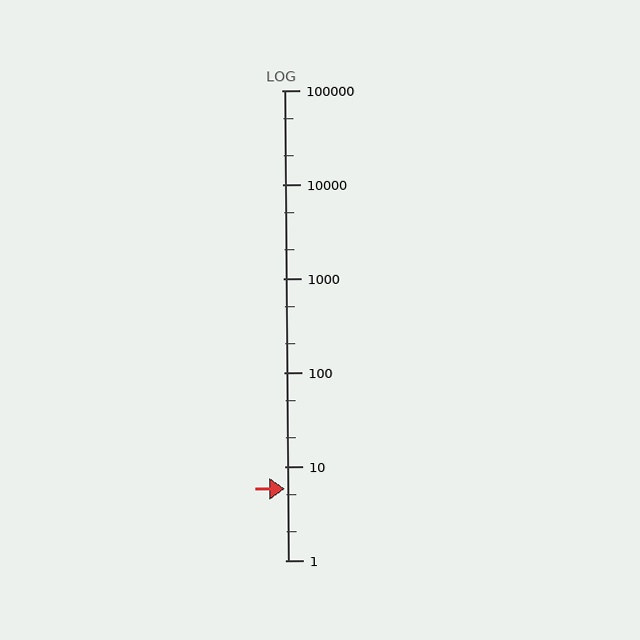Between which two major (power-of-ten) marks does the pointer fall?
The pointer is between 1 and 10.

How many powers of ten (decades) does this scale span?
The scale spans 5 decades, from 1 to 100000.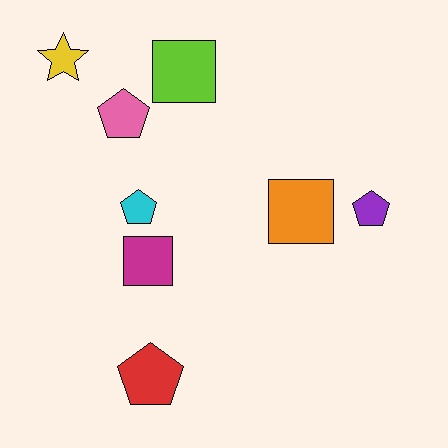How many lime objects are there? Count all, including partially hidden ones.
There is 1 lime object.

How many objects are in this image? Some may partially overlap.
There are 8 objects.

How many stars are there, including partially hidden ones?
There is 1 star.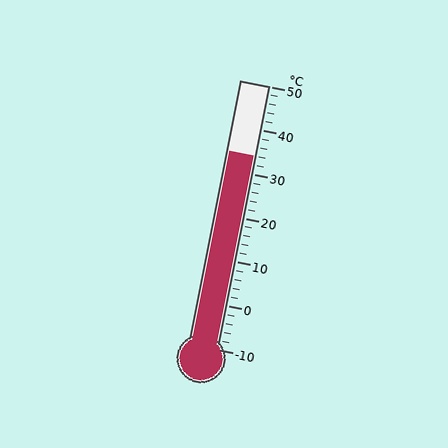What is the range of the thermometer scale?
The thermometer scale ranges from -10°C to 50°C.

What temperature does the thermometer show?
The thermometer shows approximately 34°C.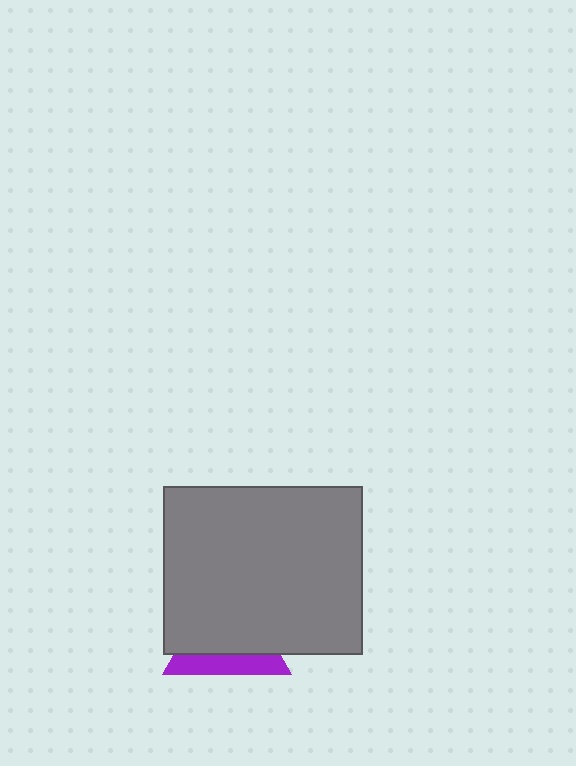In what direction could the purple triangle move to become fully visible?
The purple triangle could move down. That would shift it out from behind the gray rectangle entirely.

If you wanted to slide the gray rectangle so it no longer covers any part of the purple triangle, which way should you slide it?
Slide it up — that is the most direct way to separate the two shapes.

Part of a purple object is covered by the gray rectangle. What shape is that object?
It is a triangle.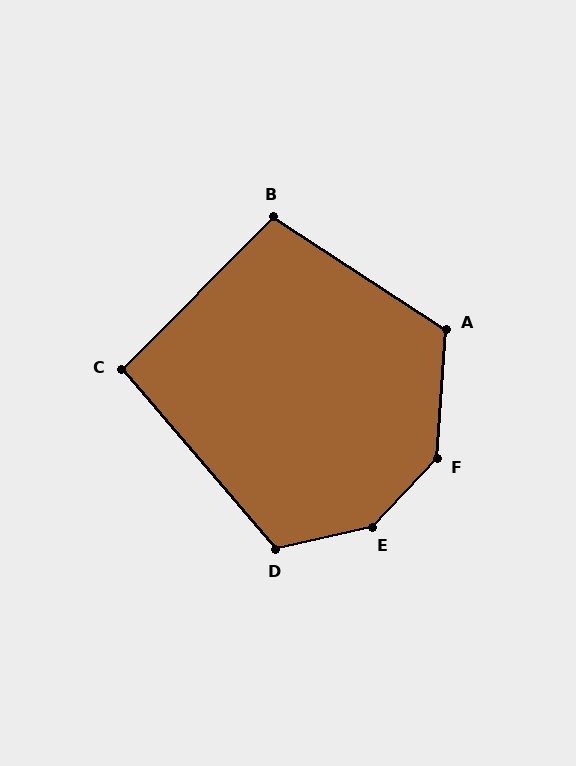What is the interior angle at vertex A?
Approximately 119 degrees (obtuse).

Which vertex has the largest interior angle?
E, at approximately 146 degrees.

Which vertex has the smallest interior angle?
C, at approximately 95 degrees.